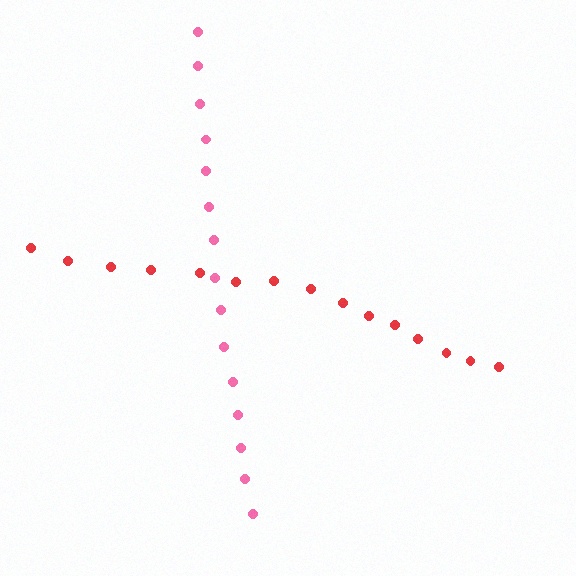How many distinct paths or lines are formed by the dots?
There are 2 distinct paths.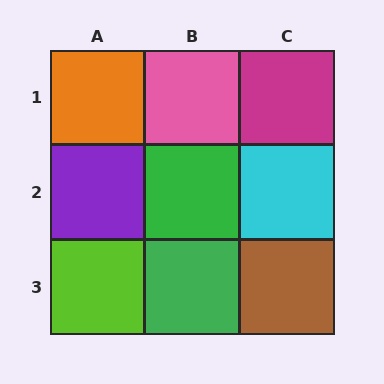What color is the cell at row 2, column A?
Purple.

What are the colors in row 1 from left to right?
Orange, pink, magenta.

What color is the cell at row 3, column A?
Lime.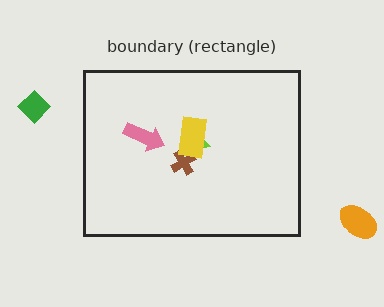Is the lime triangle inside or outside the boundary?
Inside.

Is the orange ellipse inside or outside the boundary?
Outside.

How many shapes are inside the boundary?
4 inside, 2 outside.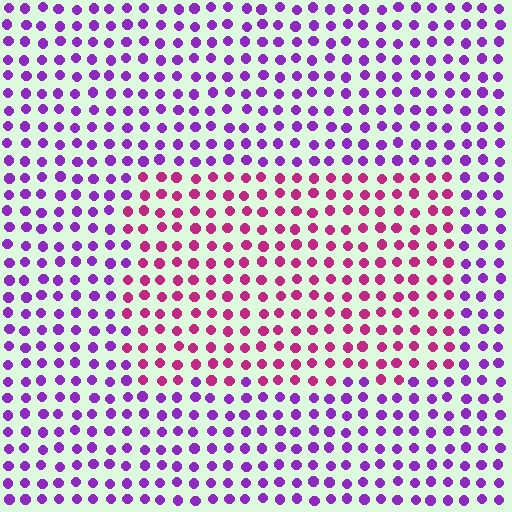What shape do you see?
I see a rectangle.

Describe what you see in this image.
The image is filled with small purple elements in a uniform arrangement. A rectangle-shaped region is visible where the elements are tinted to a slightly different hue, forming a subtle color boundary.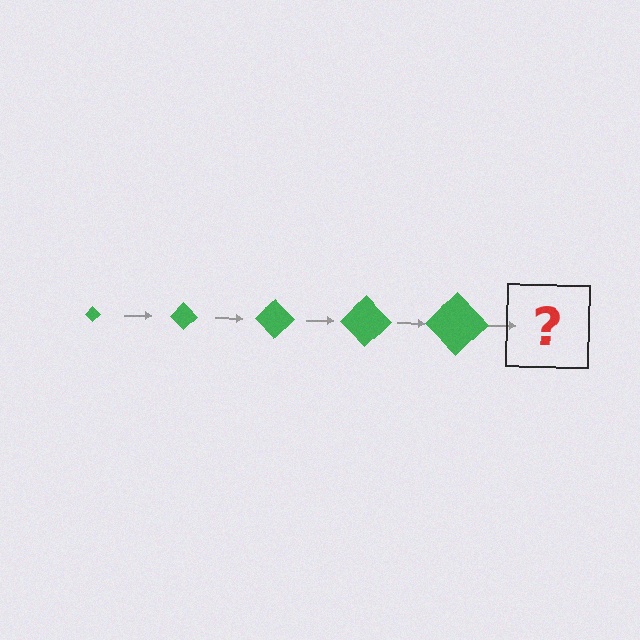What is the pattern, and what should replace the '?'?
The pattern is that the diamond gets progressively larger each step. The '?' should be a green diamond, larger than the previous one.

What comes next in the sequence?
The next element should be a green diamond, larger than the previous one.